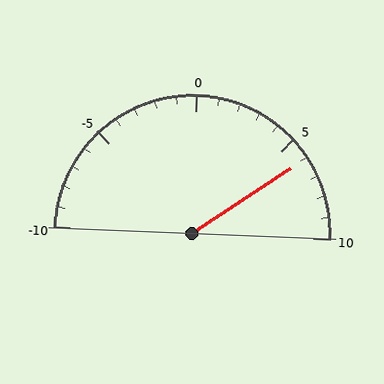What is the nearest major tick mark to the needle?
The nearest major tick mark is 5.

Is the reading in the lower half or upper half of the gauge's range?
The reading is in the upper half of the range (-10 to 10).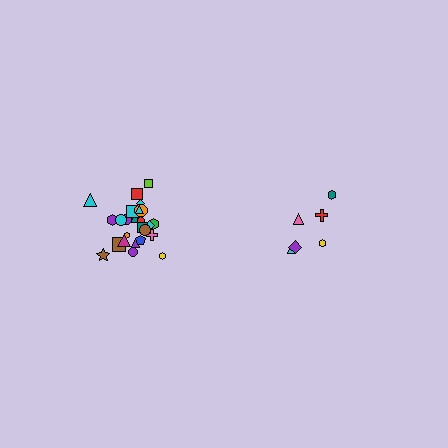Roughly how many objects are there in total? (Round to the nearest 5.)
Roughly 30 objects in total.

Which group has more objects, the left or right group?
The left group.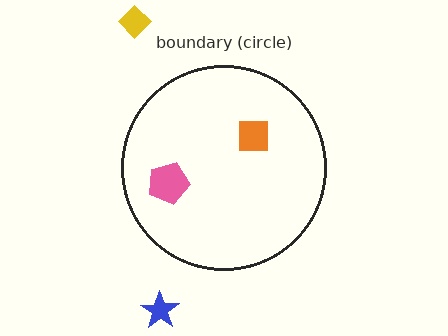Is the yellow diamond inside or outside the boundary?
Outside.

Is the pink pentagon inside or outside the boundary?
Inside.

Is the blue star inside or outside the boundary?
Outside.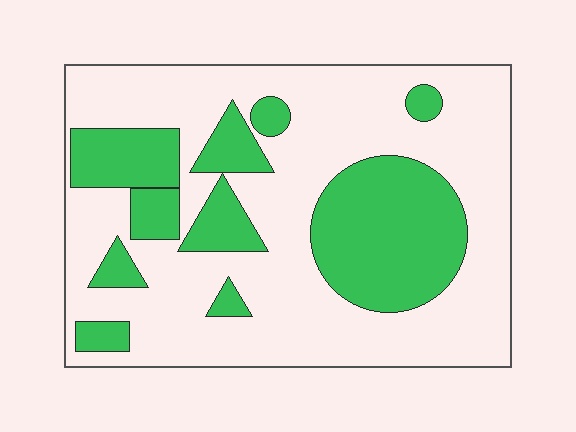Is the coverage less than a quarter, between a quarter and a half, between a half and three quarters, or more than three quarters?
Between a quarter and a half.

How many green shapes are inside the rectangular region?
10.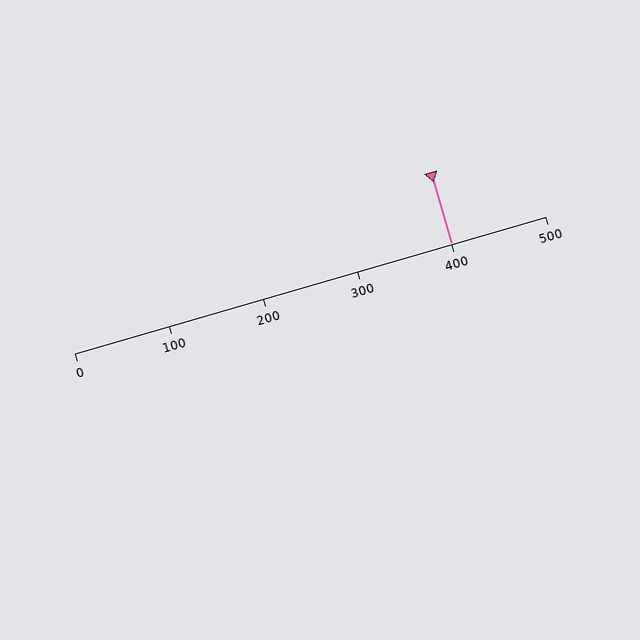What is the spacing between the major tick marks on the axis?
The major ticks are spaced 100 apart.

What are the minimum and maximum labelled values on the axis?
The axis runs from 0 to 500.